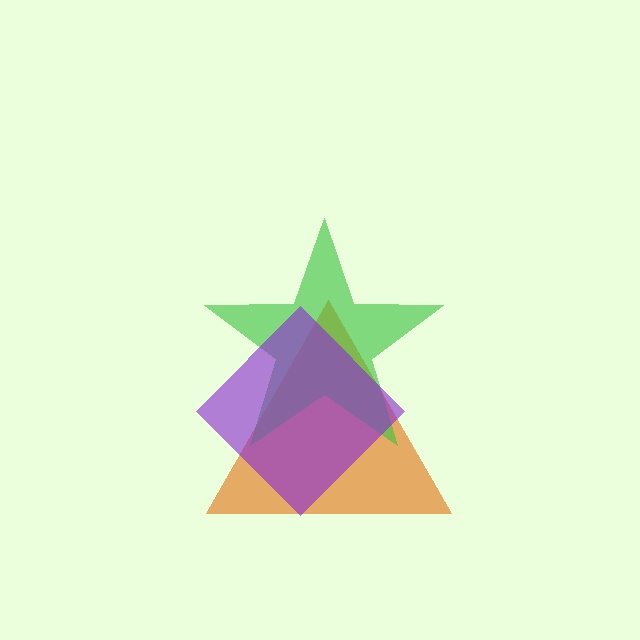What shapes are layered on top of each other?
The layered shapes are: an orange triangle, a green star, a purple diamond.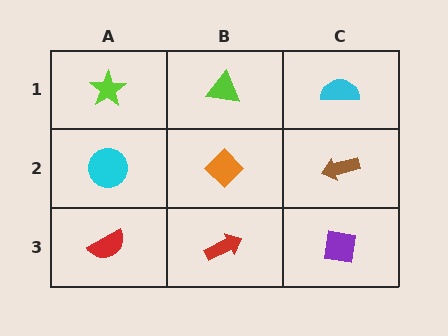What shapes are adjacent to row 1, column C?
A brown arrow (row 2, column C), a lime triangle (row 1, column B).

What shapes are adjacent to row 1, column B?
An orange diamond (row 2, column B), a lime star (row 1, column A), a cyan semicircle (row 1, column C).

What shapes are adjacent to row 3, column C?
A brown arrow (row 2, column C), a red arrow (row 3, column B).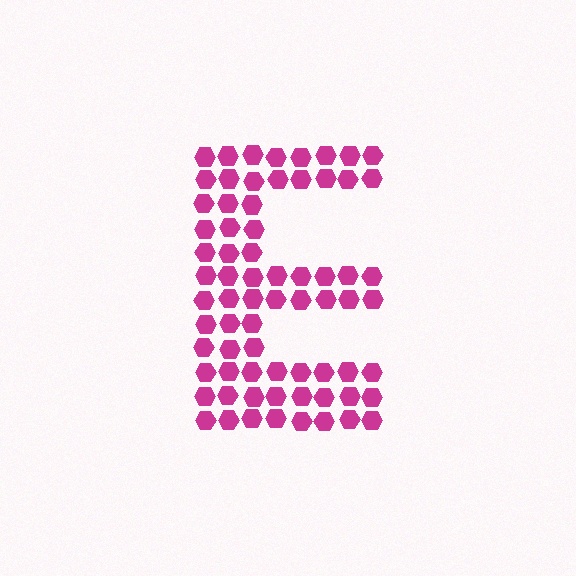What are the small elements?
The small elements are hexagons.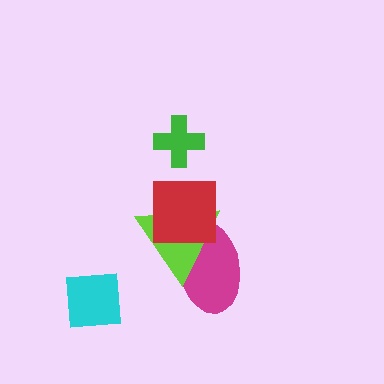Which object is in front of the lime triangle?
The red square is in front of the lime triangle.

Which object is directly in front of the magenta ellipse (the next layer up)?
The lime triangle is directly in front of the magenta ellipse.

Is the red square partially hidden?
No, no other shape covers it.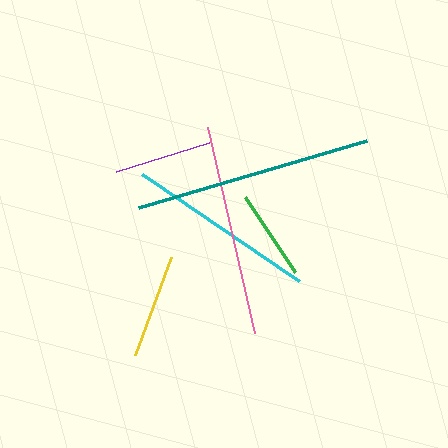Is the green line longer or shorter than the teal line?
The teal line is longer than the green line.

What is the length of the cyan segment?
The cyan segment is approximately 190 pixels long.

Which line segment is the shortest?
The green line is the shortest at approximately 90 pixels.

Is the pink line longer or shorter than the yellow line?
The pink line is longer than the yellow line.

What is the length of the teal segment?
The teal segment is approximately 238 pixels long.